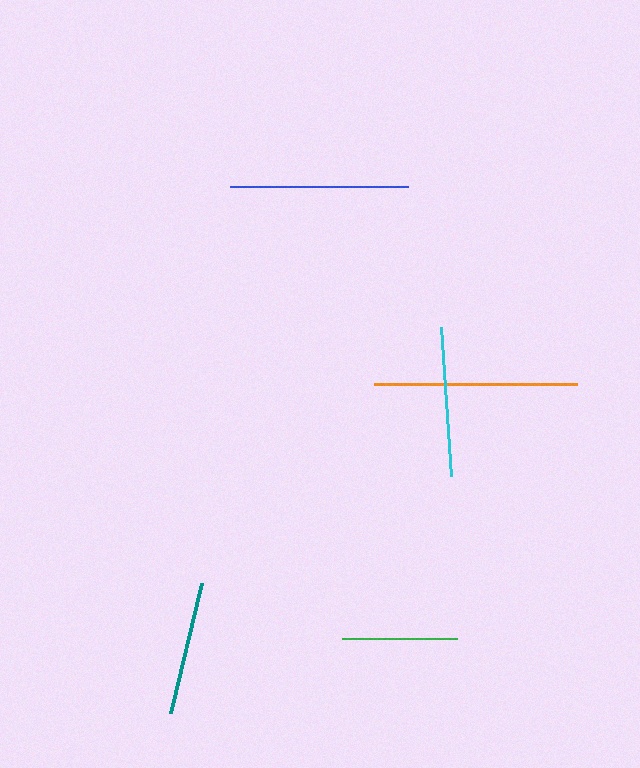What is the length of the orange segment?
The orange segment is approximately 202 pixels long.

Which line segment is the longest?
The orange line is the longest at approximately 202 pixels.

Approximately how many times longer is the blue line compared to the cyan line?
The blue line is approximately 1.2 times the length of the cyan line.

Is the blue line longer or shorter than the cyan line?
The blue line is longer than the cyan line.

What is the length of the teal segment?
The teal segment is approximately 134 pixels long.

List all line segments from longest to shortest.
From longest to shortest: orange, blue, cyan, teal, green.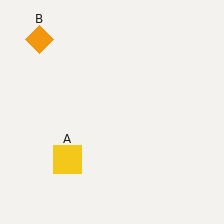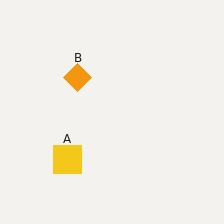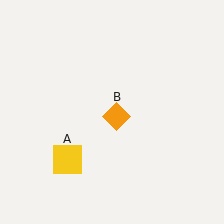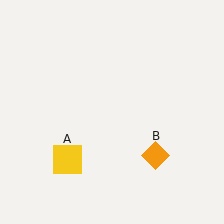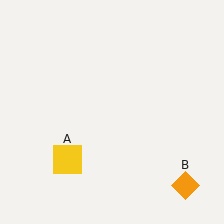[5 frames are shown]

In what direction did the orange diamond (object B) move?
The orange diamond (object B) moved down and to the right.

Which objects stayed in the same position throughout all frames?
Yellow square (object A) remained stationary.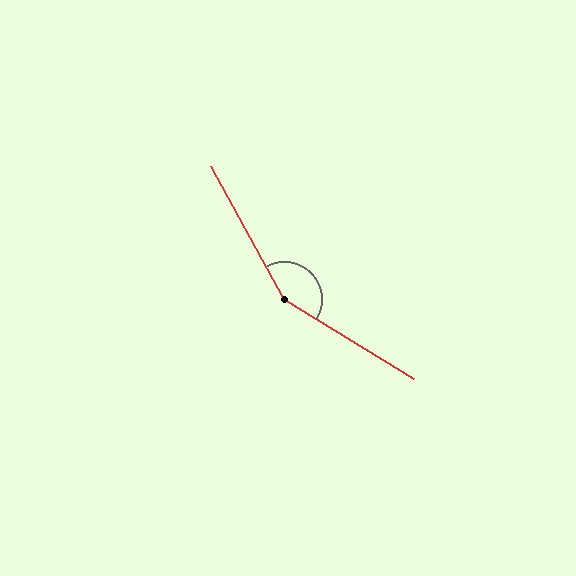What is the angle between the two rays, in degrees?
Approximately 150 degrees.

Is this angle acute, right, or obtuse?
It is obtuse.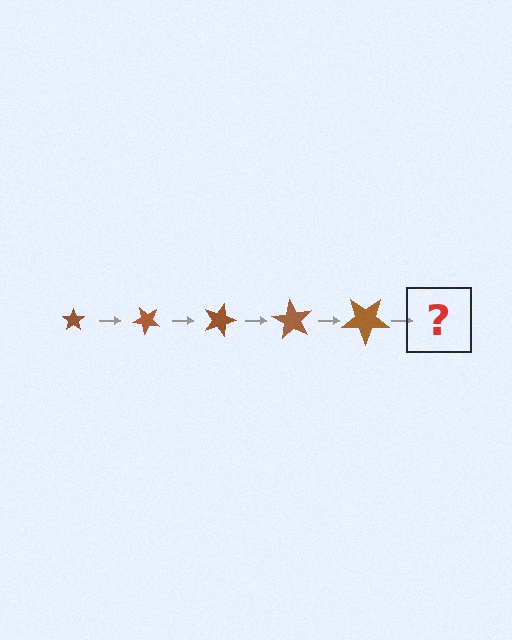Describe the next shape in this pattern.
It should be a star, larger than the previous one and rotated 225 degrees from the start.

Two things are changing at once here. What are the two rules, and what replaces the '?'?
The two rules are that the star grows larger each step and it rotates 45 degrees each step. The '?' should be a star, larger than the previous one and rotated 225 degrees from the start.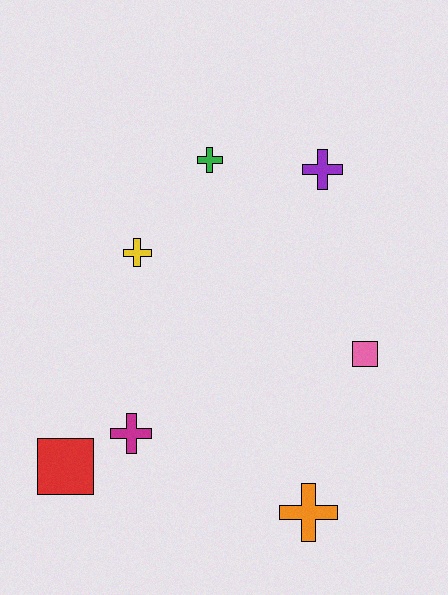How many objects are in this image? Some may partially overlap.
There are 7 objects.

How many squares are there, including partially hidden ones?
There are 2 squares.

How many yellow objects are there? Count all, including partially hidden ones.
There is 1 yellow object.